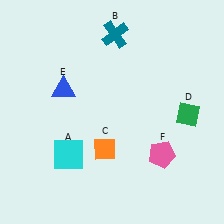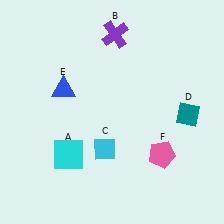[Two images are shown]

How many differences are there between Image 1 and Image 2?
There are 3 differences between the two images.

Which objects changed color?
B changed from teal to purple. C changed from orange to cyan. D changed from green to teal.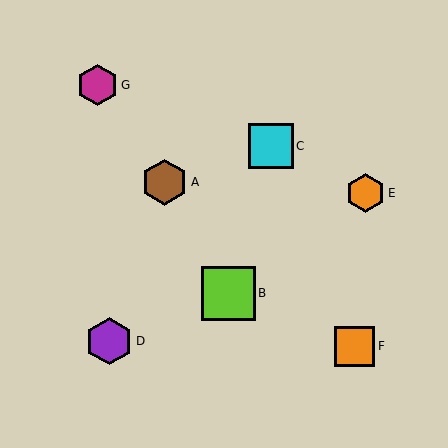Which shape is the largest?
The lime square (labeled B) is the largest.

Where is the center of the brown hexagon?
The center of the brown hexagon is at (165, 182).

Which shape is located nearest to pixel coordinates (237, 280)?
The lime square (labeled B) at (228, 293) is nearest to that location.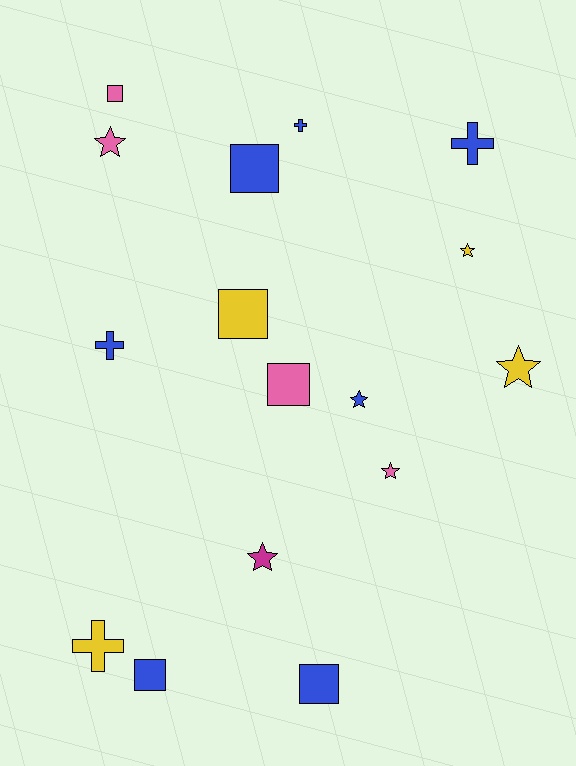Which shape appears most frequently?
Square, with 6 objects.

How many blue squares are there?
There are 3 blue squares.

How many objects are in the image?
There are 16 objects.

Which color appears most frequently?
Blue, with 7 objects.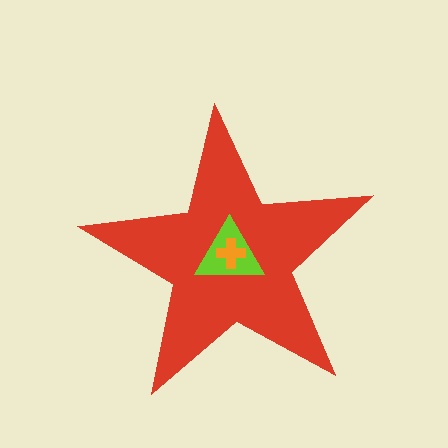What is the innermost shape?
The orange cross.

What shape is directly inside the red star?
The lime triangle.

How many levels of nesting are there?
3.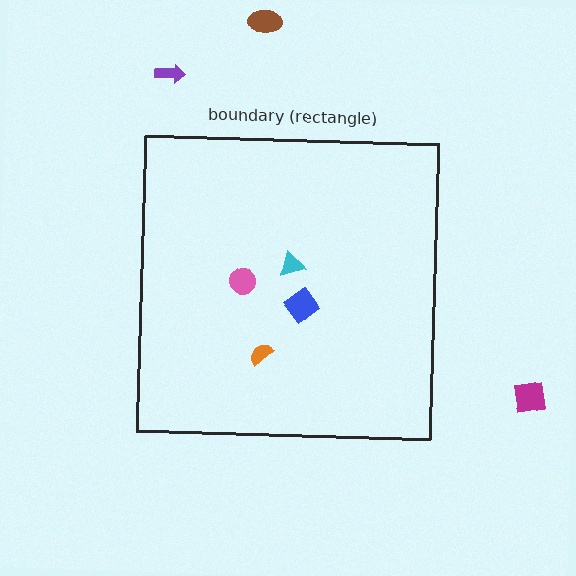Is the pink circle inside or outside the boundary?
Inside.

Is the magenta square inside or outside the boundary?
Outside.